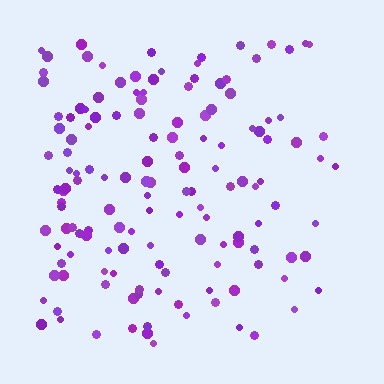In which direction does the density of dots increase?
From right to left, with the left side densest.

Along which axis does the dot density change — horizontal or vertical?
Horizontal.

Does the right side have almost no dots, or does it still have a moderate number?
Still a moderate number, just noticeably fewer than the left.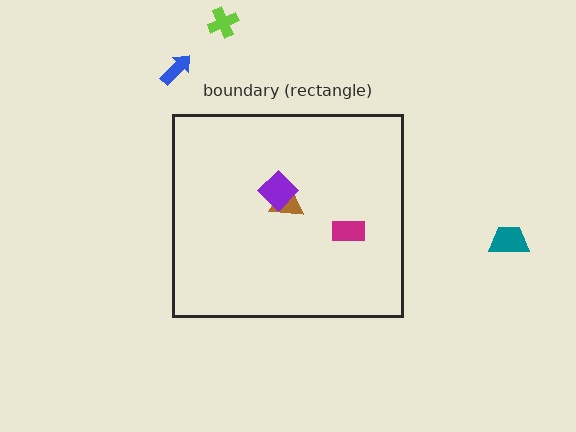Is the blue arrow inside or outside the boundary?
Outside.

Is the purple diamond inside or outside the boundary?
Inside.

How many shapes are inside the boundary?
3 inside, 3 outside.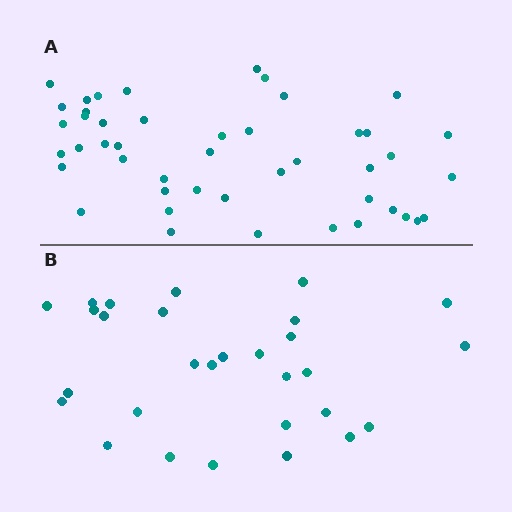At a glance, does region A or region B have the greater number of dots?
Region A (the top region) has more dots.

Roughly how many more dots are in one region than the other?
Region A has approximately 15 more dots than region B.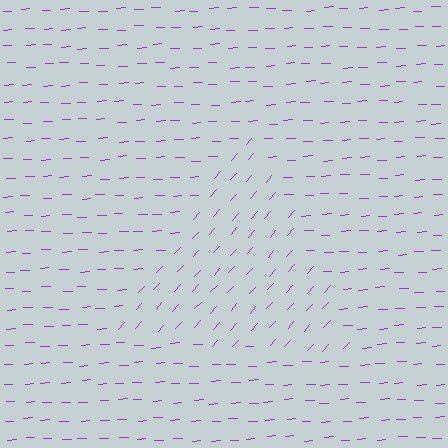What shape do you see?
I see a triangle.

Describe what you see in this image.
The image is filled with small purple line segments. A triangle region in the image has lines oriented differently from the surrounding lines, creating a visible texture boundary.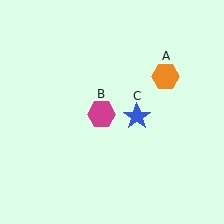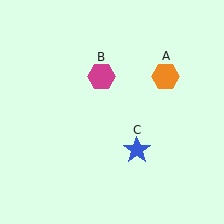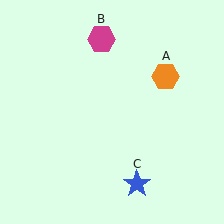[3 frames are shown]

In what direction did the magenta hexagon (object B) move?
The magenta hexagon (object B) moved up.